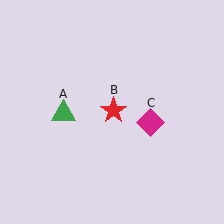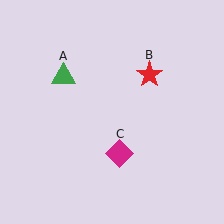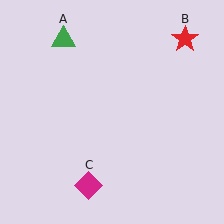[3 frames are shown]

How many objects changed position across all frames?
3 objects changed position: green triangle (object A), red star (object B), magenta diamond (object C).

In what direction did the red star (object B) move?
The red star (object B) moved up and to the right.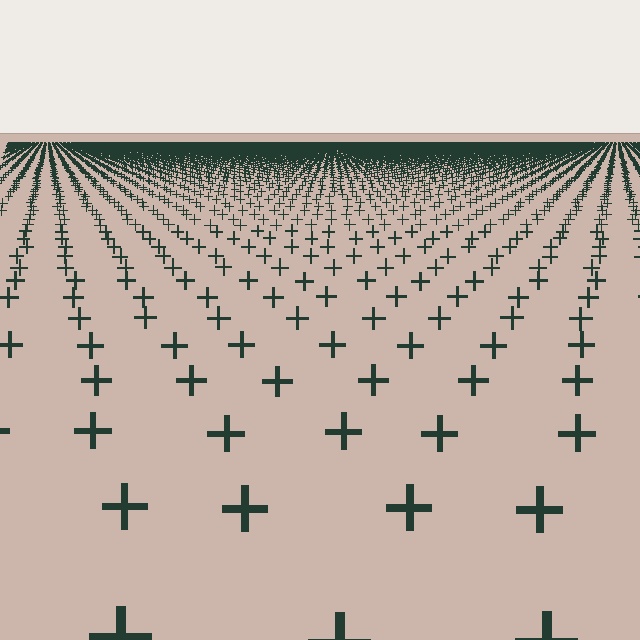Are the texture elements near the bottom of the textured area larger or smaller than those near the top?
Larger. Near the bottom, elements are closer to the viewer and appear at a bigger on-screen size.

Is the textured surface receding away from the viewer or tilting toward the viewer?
The surface is receding away from the viewer. Texture elements get smaller and denser toward the top.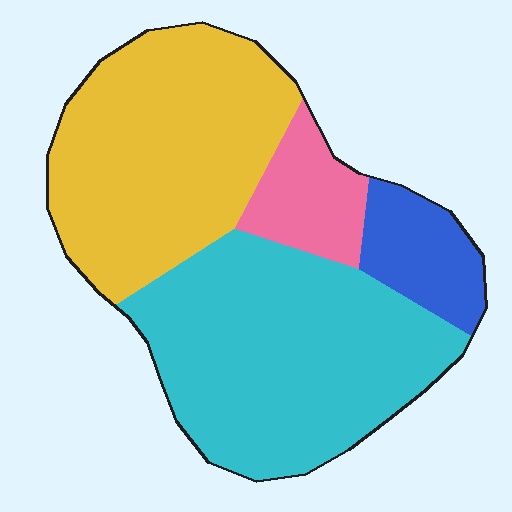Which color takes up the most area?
Cyan, at roughly 45%.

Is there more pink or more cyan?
Cyan.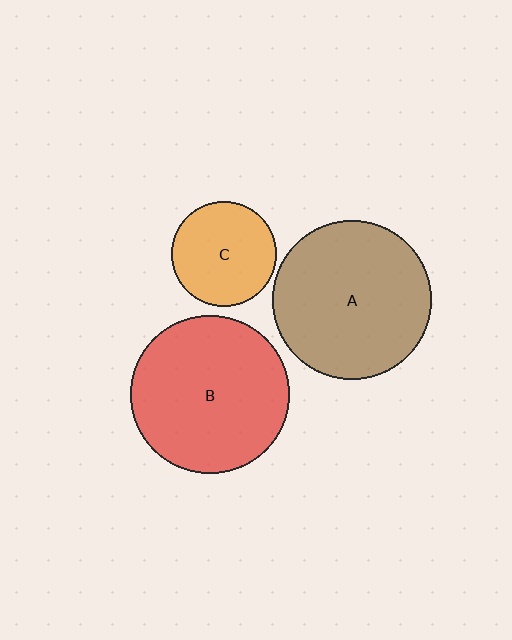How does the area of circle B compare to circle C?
Approximately 2.3 times.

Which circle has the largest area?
Circle A (brown).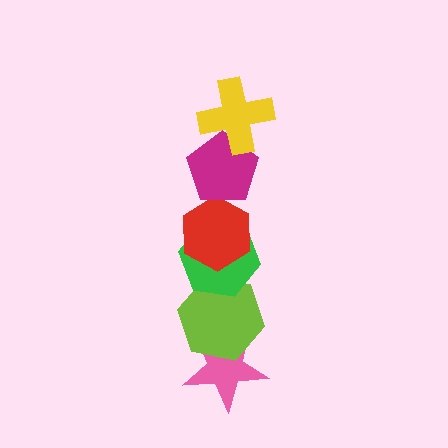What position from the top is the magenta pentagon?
The magenta pentagon is 2nd from the top.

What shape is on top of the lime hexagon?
The green hexagon is on top of the lime hexagon.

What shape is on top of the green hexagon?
The red hexagon is on top of the green hexagon.